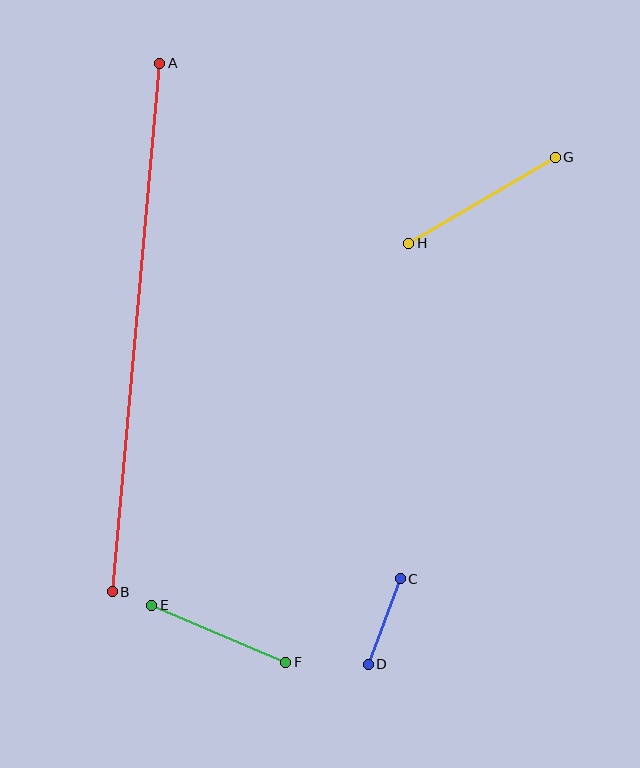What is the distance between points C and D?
The distance is approximately 91 pixels.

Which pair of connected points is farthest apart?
Points A and B are farthest apart.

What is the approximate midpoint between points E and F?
The midpoint is at approximately (219, 634) pixels.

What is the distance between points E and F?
The distance is approximately 146 pixels.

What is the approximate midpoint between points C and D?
The midpoint is at approximately (384, 621) pixels.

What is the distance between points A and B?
The distance is approximately 531 pixels.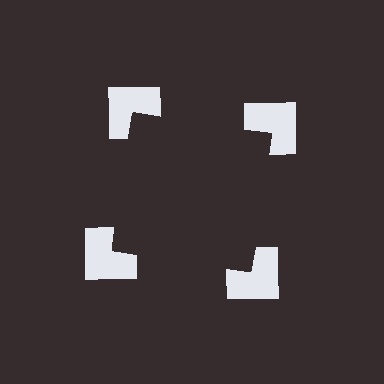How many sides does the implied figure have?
4 sides.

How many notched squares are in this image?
There are 4 — one at each vertex of the illusory square.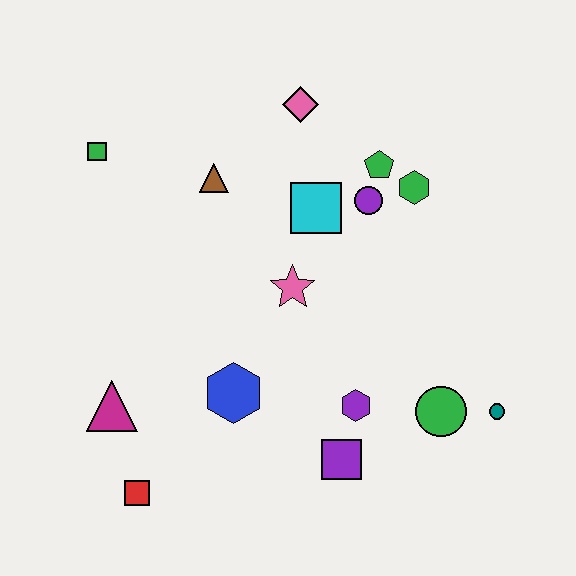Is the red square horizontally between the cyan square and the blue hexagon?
No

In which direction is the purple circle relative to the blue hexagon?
The purple circle is above the blue hexagon.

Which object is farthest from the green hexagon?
The red square is farthest from the green hexagon.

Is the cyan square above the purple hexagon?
Yes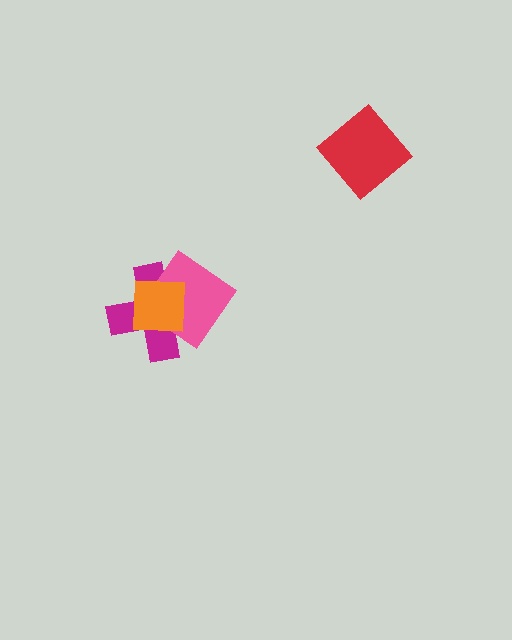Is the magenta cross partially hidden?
Yes, it is partially covered by another shape.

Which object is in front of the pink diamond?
The orange square is in front of the pink diamond.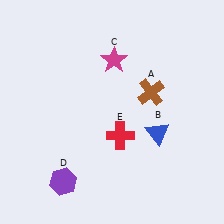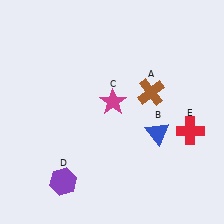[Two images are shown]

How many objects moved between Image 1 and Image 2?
2 objects moved between the two images.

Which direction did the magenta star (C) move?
The magenta star (C) moved down.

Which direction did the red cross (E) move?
The red cross (E) moved right.